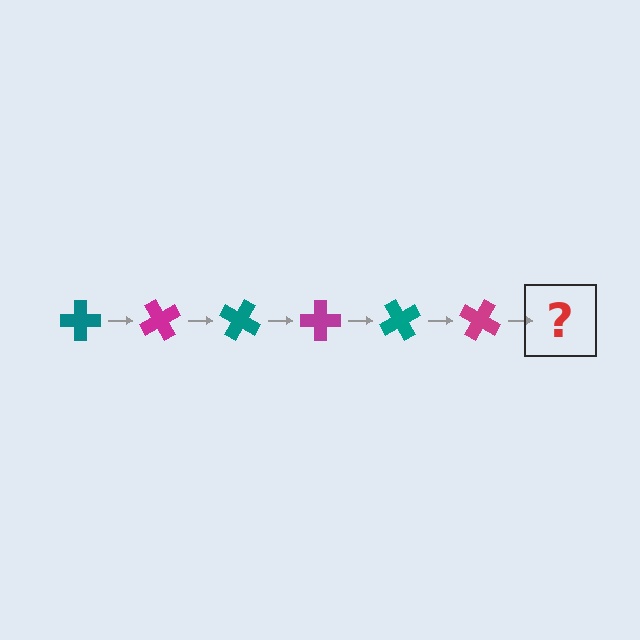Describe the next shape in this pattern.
It should be a teal cross, rotated 360 degrees from the start.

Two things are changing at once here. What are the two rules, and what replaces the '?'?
The two rules are that it rotates 60 degrees each step and the color cycles through teal and magenta. The '?' should be a teal cross, rotated 360 degrees from the start.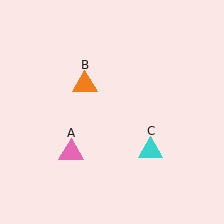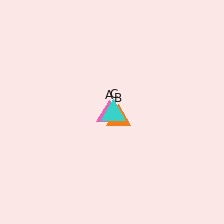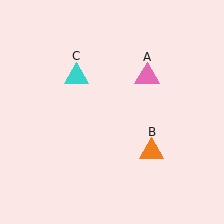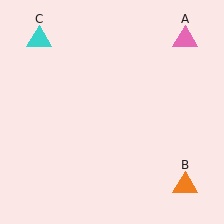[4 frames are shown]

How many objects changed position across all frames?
3 objects changed position: pink triangle (object A), orange triangle (object B), cyan triangle (object C).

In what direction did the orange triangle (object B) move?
The orange triangle (object B) moved down and to the right.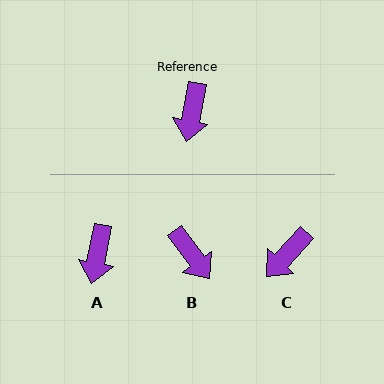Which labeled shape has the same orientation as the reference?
A.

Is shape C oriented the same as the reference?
No, it is off by about 32 degrees.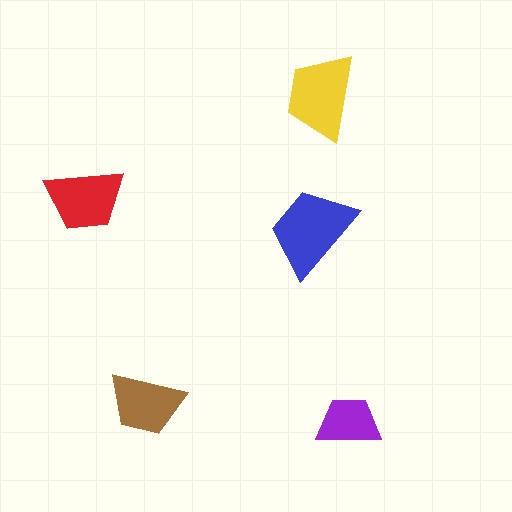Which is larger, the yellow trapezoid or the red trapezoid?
The yellow one.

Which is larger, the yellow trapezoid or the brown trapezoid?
The yellow one.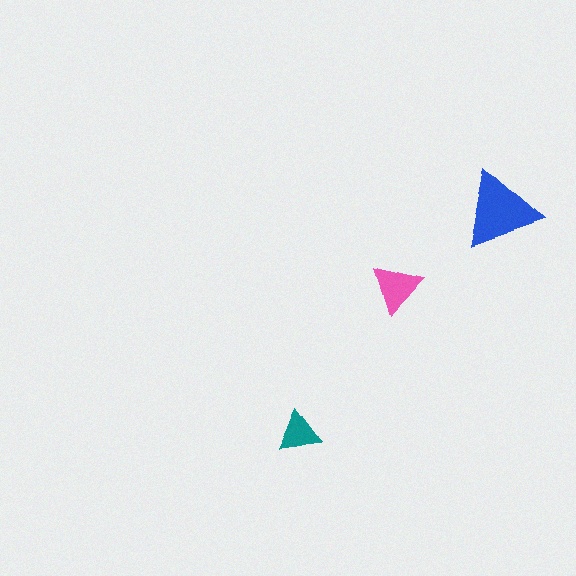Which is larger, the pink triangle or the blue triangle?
The blue one.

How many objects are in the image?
There are 3 objects in the image.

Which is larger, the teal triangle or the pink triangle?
The pink one.